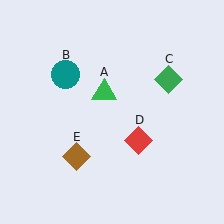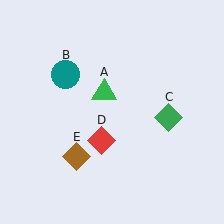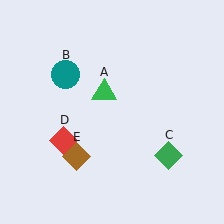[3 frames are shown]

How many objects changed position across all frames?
2 objects changed position: green diamond (object C), red diamond (object D).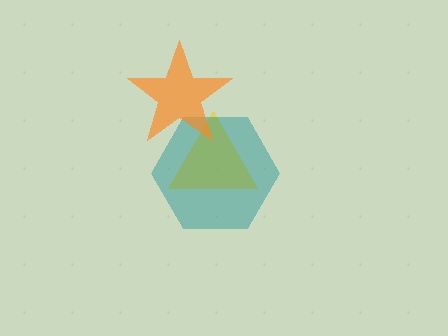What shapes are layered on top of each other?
The layered shapes are: a yellow triangle, a teal hexagon, an orange star.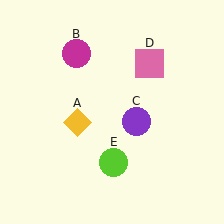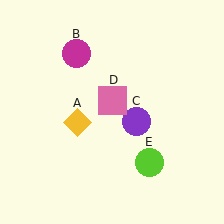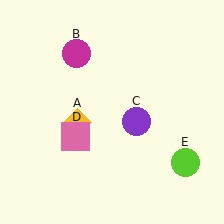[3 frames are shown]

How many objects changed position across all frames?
2 objects changed position: pink square (object D), lime circle (object E).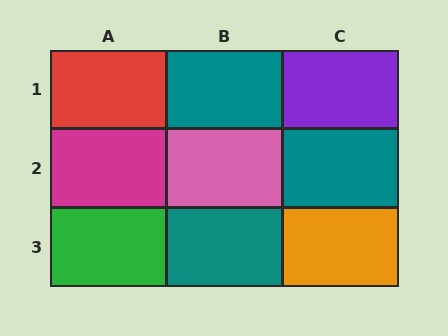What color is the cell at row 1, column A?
Red.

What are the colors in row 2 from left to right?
Magenta, pink, teal.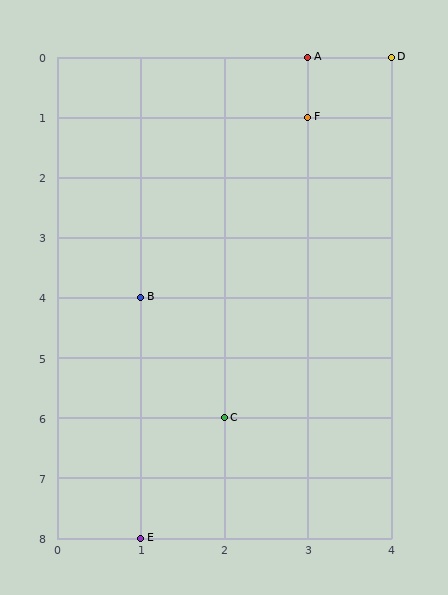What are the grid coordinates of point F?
Point F is at grid coordinates (3, 1).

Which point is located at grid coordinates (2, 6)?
Point C is at (2, 6).